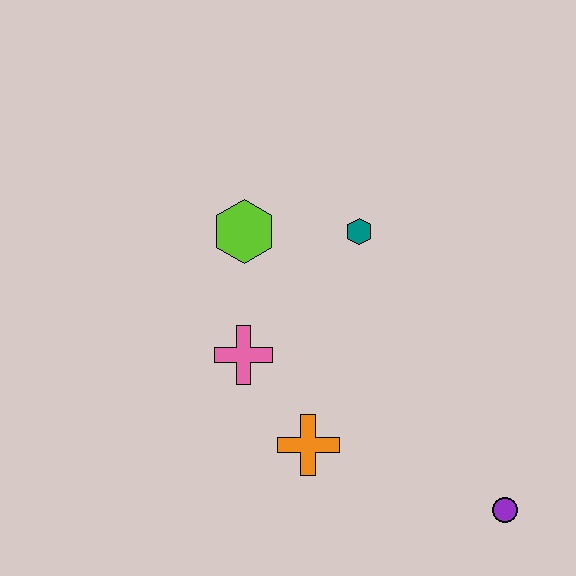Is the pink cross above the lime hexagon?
No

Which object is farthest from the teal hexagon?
The purple circle is farthest from the teal hexagon.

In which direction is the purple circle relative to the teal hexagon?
The purple circle is below the teal hexagon.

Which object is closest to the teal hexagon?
The lime hexagon is closest to the teal hexagon.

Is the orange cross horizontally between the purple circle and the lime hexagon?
Yes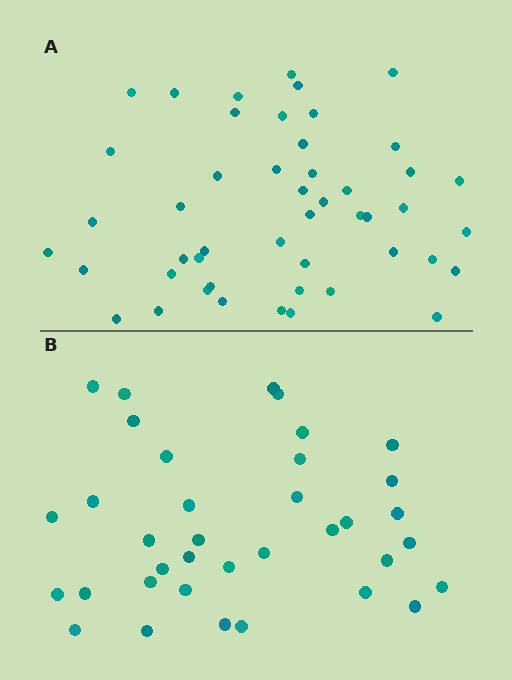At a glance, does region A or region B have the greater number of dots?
Region A (the top region) has more dots.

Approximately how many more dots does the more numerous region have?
Region A has roughly 12 or so more dots than region B.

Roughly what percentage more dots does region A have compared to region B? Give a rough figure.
About 35% more.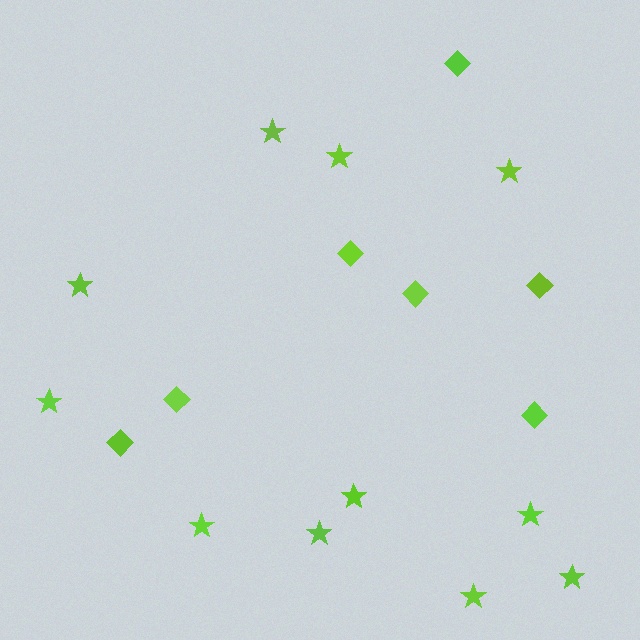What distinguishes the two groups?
There are 2 groups: one group of diamonds (7) and one group of stars (11).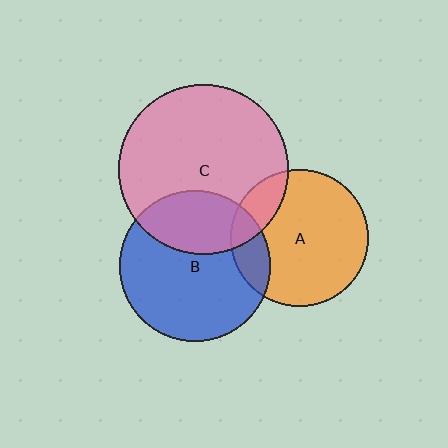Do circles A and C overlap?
Yes.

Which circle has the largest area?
Circle C (pink).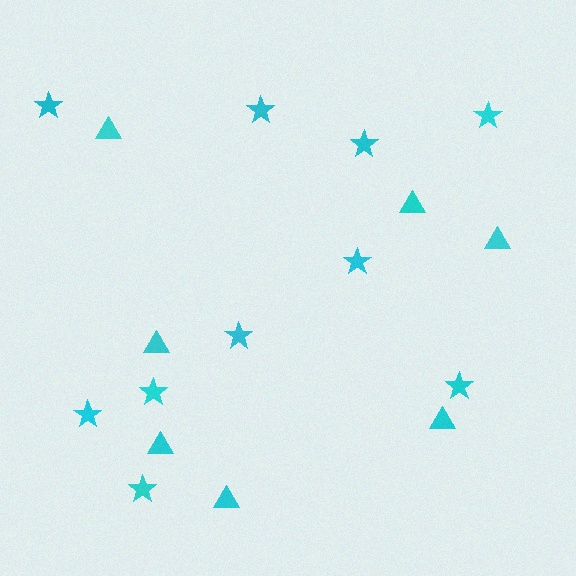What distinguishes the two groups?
There are 2 groups: one group of triangles (7) and one group of stars (10).